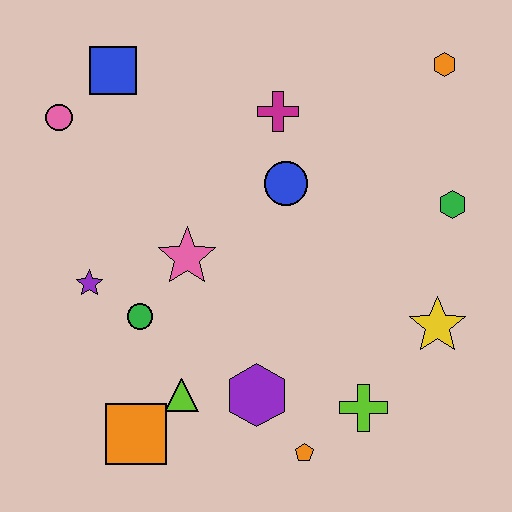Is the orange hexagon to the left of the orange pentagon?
No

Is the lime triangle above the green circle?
No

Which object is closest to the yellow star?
The lime cross is closest to the yellow star.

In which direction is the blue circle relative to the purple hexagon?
The blue circle is above the purple hexagon.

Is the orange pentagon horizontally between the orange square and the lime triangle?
No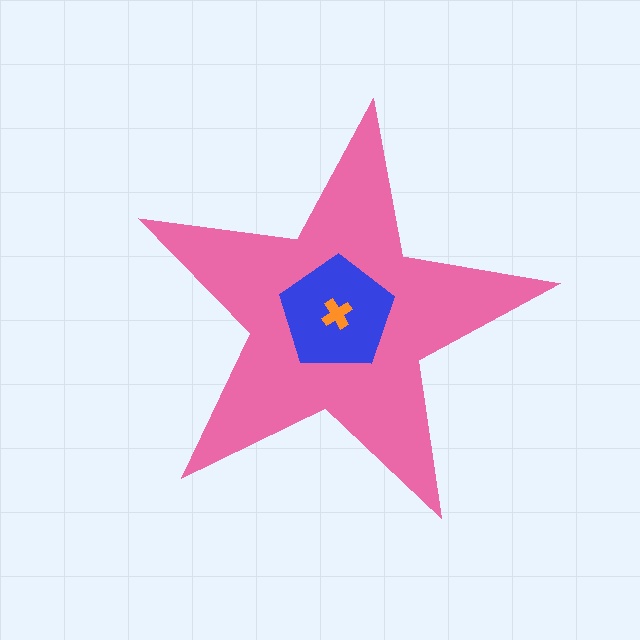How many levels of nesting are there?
3.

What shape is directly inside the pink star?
The blue pentagon.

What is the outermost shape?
The pink star.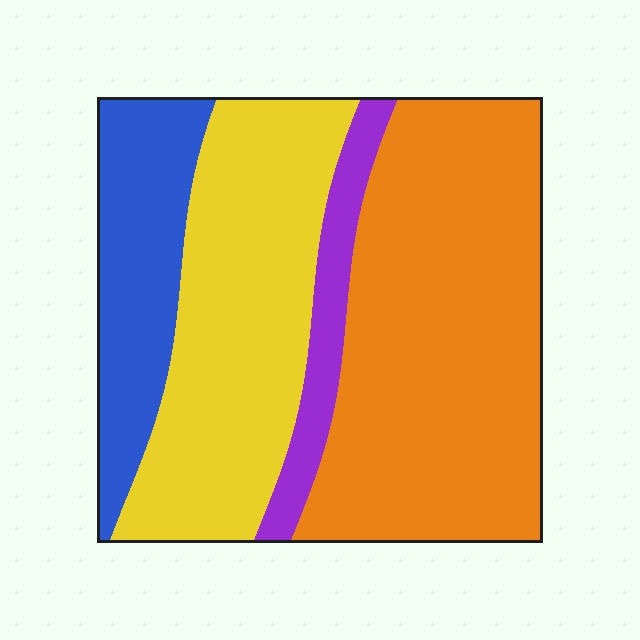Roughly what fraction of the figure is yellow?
Yellow covers 31% of the figure.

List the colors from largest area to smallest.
From largest to smallest: orange, yellow, blue, purple.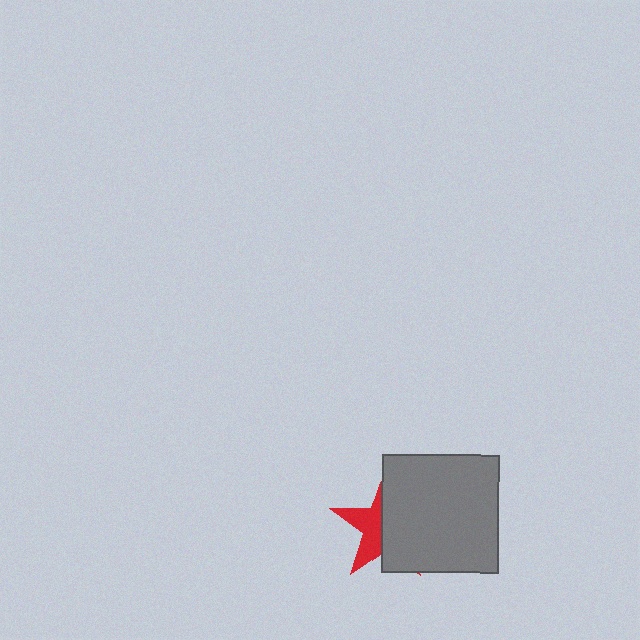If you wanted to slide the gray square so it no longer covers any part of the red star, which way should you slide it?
Slide it right — that is the most direct way to separate the two shapes.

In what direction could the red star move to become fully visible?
The red star could move left. That would shift it out from behind the gray square entirely.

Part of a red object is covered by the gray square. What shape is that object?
It is a star.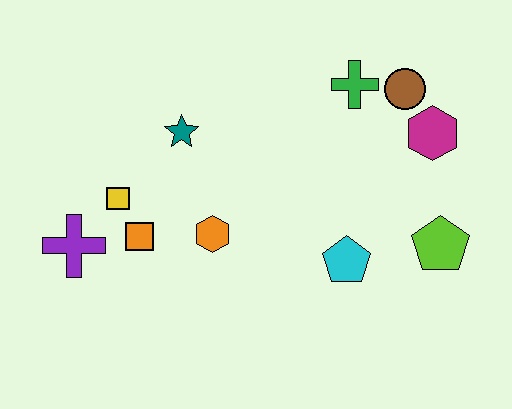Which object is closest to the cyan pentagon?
The lime pentagon is closest to the cyan pentagon.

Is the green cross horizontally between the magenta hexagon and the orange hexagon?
Yes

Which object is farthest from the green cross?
The purple cross is farthest from the green cross.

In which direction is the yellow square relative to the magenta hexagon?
The yellow square is to the left of the magenta hexagon.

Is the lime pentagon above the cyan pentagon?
Yes